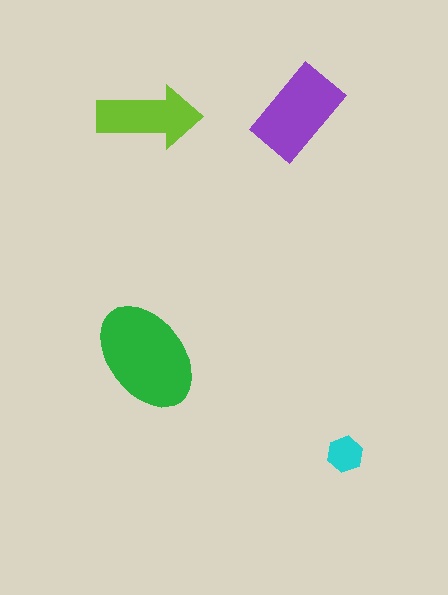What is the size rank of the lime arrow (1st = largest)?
3rd.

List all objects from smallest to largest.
The cyan hexagon, the lime arrow, the purple rectangle, the green ellipse.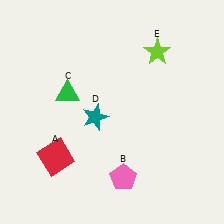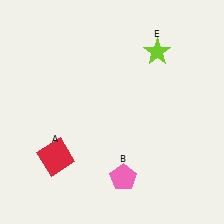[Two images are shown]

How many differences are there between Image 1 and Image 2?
There are 2 differences between the two images.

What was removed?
The green triangle (C), the teal star (D) were removed in Image 2.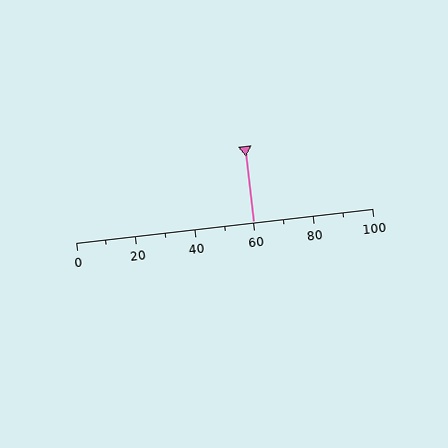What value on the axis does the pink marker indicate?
The marker indicates approximately 60.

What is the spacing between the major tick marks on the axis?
The major ticks are spaced 20 apart.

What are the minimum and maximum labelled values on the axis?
The axis runs from 0 to 100.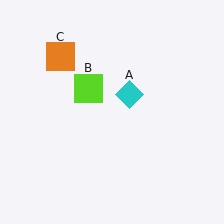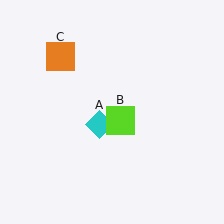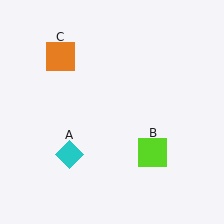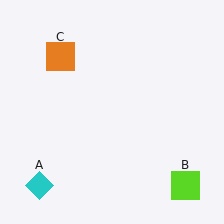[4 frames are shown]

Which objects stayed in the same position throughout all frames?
Orange square (object C) remained stationary.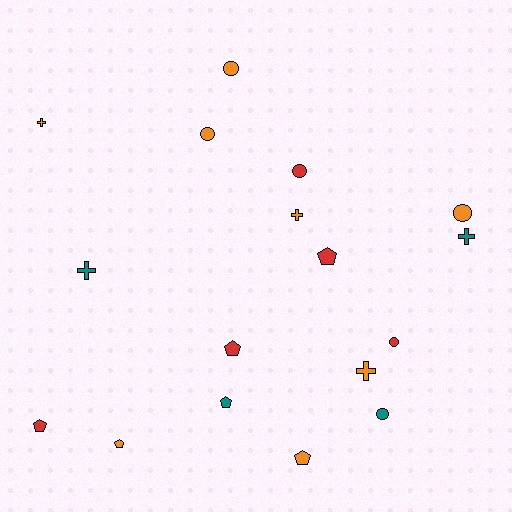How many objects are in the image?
There are 17 objects.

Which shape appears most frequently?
Pentagon, with 6 objects.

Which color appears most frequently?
Orange, with 8 objects.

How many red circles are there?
There are 2 red circles.